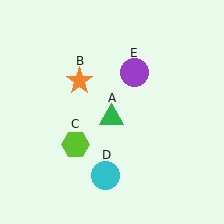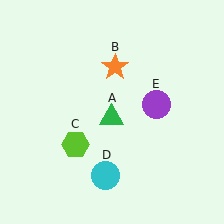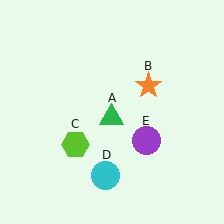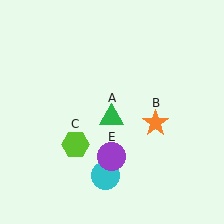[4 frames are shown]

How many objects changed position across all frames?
2 objects changed position: orange star (object B), purple circle (object E).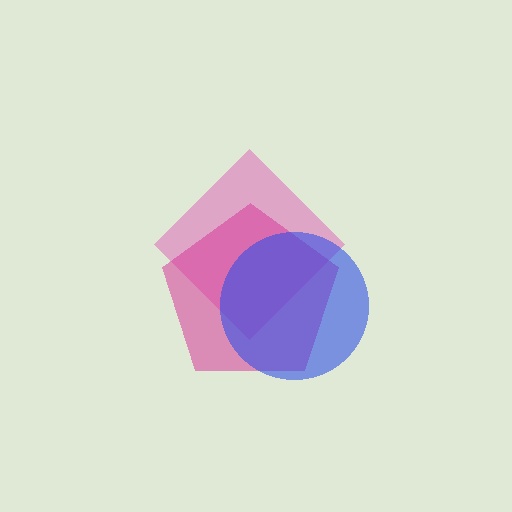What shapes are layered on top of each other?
The layered shapes are: a pink diamond, a magenta pentagon, a blue circle.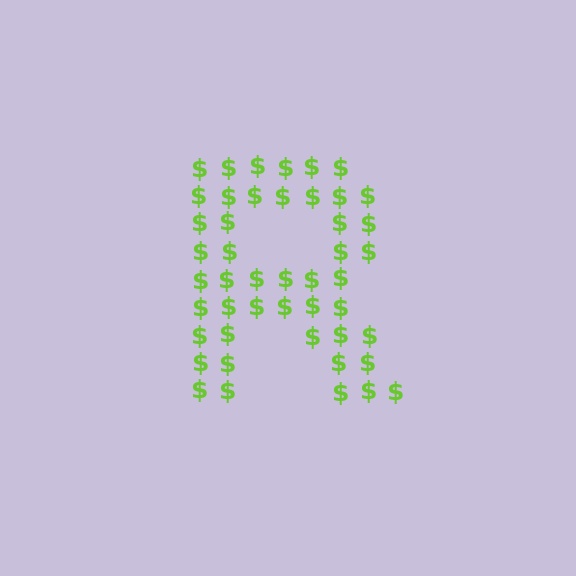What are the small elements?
The small elements are dollar signs.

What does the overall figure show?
The overall figure shows the letter R.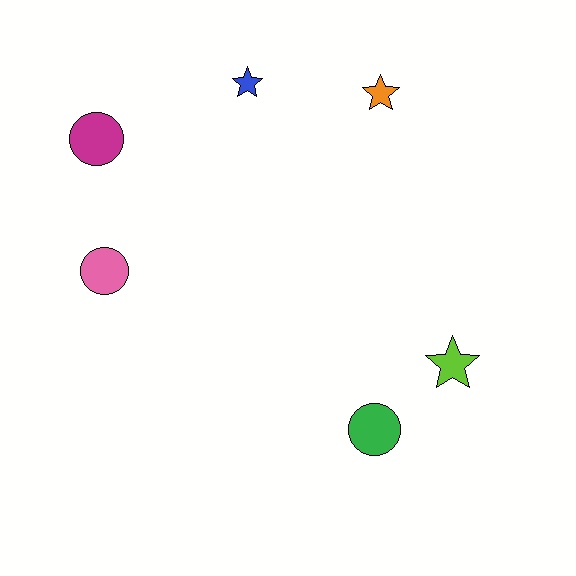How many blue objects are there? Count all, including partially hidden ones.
There is 1 blue object.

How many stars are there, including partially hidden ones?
There are 3 stars.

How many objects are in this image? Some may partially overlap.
There are 6 objects.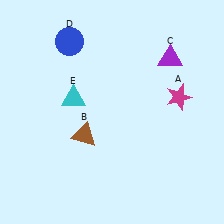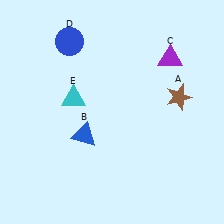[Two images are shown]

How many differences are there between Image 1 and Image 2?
There are 2 differences between the two images.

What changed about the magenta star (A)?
In Image 1, A is magenta. In Image 2, it changed to brown.